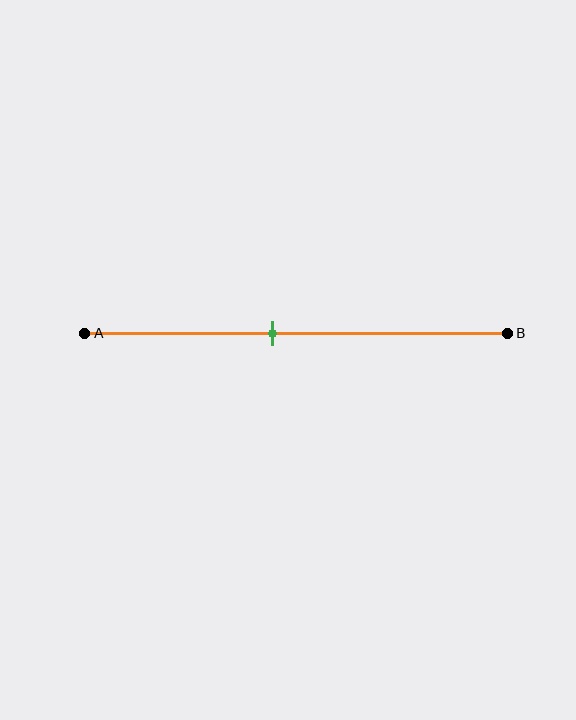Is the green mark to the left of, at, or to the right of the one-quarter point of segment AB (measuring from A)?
The green mark is to the right of the one-quarter point of segment AB.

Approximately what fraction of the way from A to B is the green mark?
The green mark is approximately 45% of the way from A to B.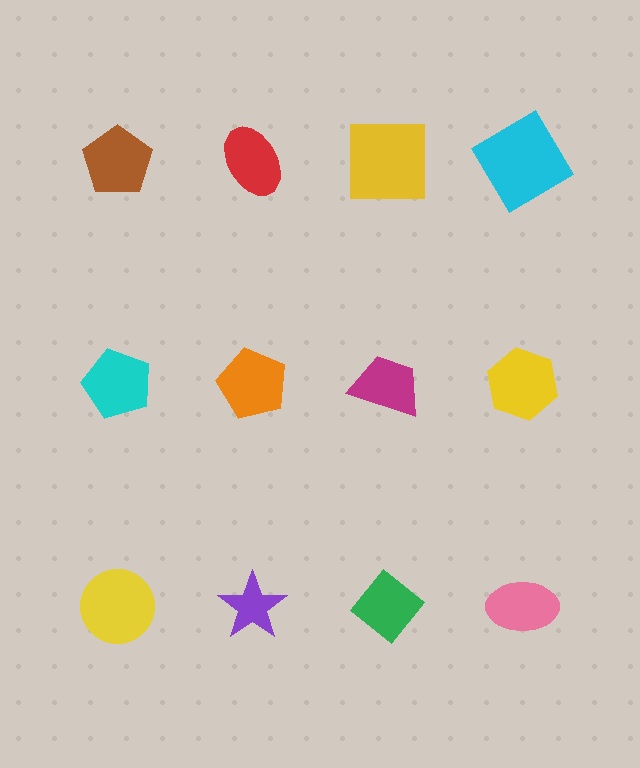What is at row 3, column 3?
A green diamond.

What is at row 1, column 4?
A cyan diamond.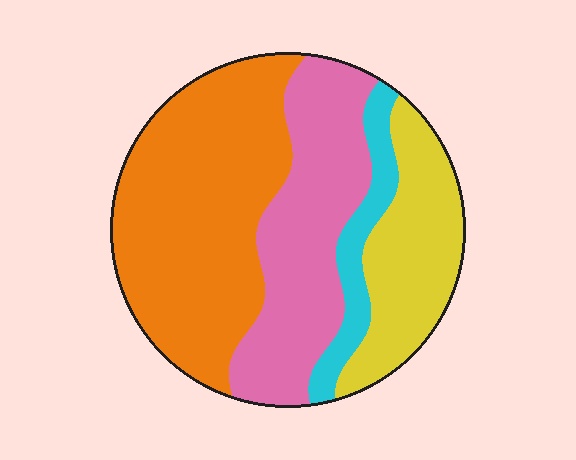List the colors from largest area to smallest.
From largest to smallest: orange, pink, yellow, cyan.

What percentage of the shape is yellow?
Yellow covers 20% of the shape.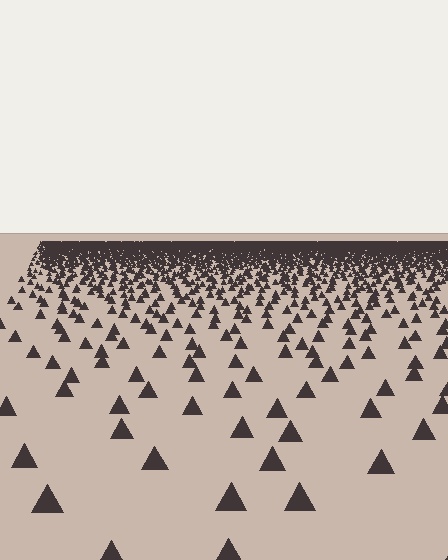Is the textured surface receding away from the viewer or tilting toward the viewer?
The surface is receding away from the viewer. Texture elements get smaller and denser toward the top.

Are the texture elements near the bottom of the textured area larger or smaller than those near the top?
Larger. Near the bottom, elements are closer to the viewer and appear at a bigger on-screen size.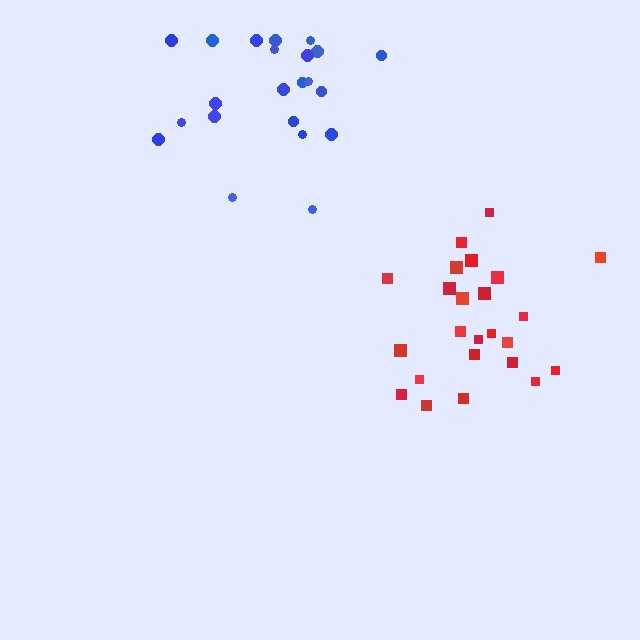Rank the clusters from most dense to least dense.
red, blue.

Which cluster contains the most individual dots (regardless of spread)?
Red (24).